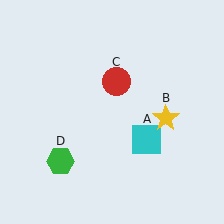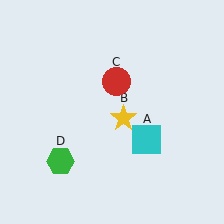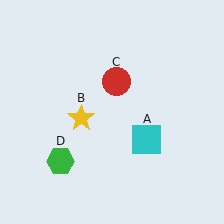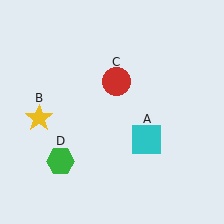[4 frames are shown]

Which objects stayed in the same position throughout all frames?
Cyan square (object A) and red circle (object C) and green hexagon (object D) remained stationary.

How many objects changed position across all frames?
1 object changed position: yellow star (object B).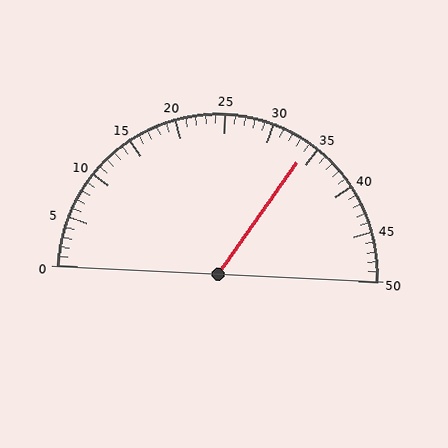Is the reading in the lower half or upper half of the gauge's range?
The reading is in the upper half of the range (0 to 50).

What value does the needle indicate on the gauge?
The needle indicates approximately 34.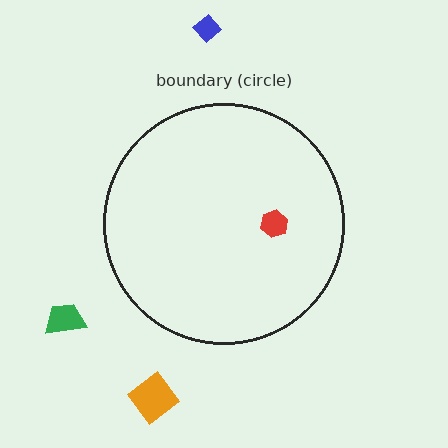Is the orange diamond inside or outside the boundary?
Outside.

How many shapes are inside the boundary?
1 inside, 3 outside.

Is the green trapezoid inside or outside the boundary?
Outside.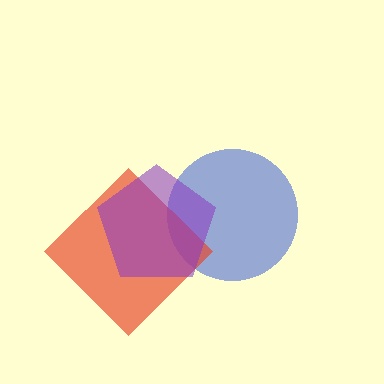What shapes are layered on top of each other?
The layered shapes are: a blue circle, a red diamond, a purple pentagon.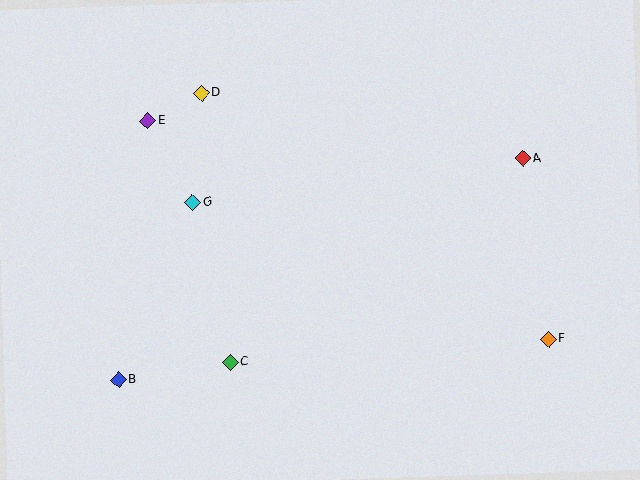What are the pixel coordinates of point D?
Point D is at (202, 93).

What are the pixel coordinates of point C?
Point C is at (230, 362).